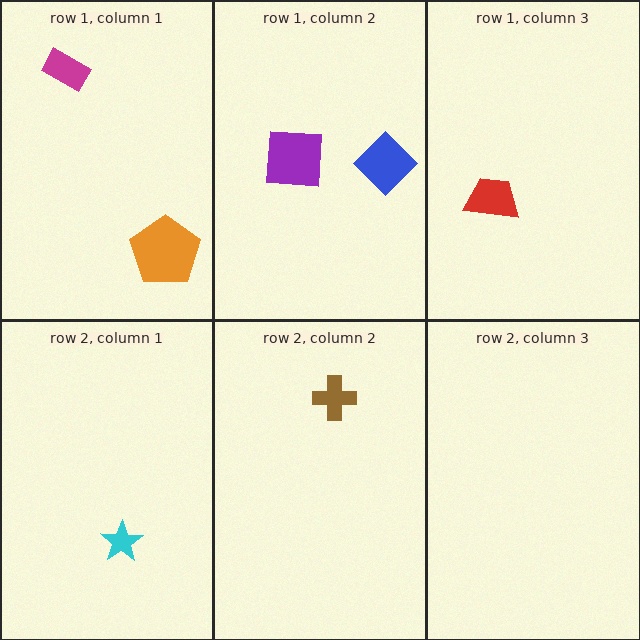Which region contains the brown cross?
The row 2, column 2 region.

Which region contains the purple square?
The row 1, column 2 region.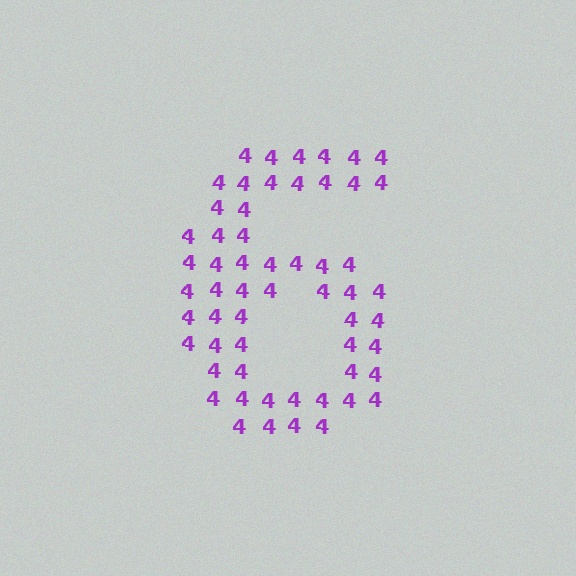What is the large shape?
The large shape is the digit 6.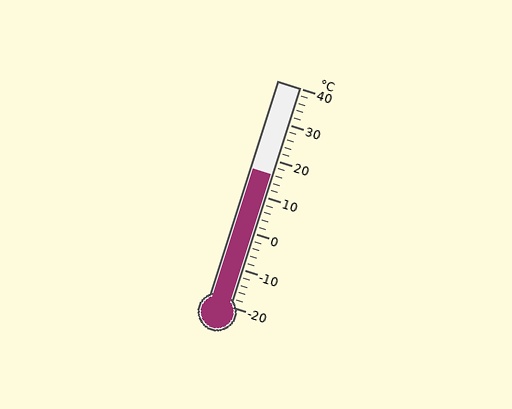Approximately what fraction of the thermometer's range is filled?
The thermometer is filled to approximately 60% of its range.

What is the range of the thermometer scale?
The thermometer scale ranges from -20°C to 40°C.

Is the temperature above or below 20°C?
The temperature is below 20°C.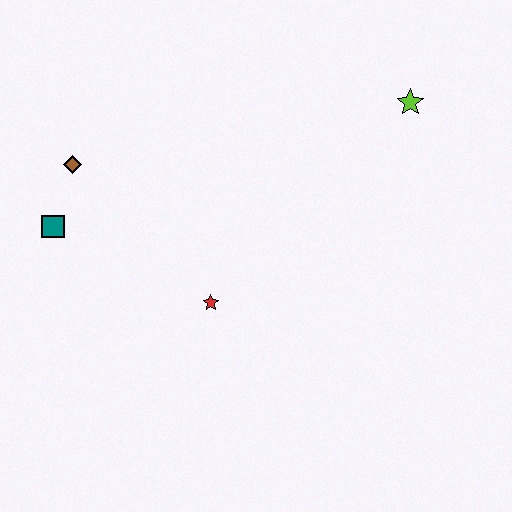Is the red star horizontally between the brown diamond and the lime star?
Yes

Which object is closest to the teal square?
The brown diamond is closest to the teal square.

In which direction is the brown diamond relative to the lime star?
The brown diamond is to the left of the lime star.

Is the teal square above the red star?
Yes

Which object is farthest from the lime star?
The teal square is farthest from the lime star.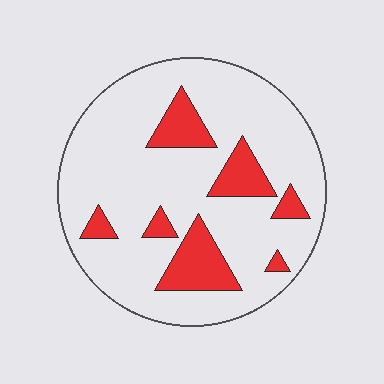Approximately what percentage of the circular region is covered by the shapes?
Approximately 20%.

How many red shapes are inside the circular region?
7.